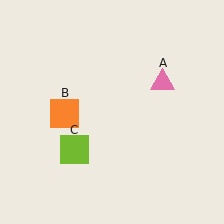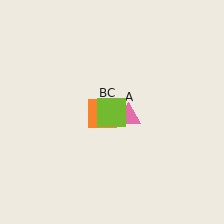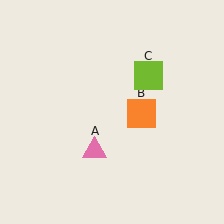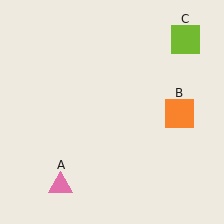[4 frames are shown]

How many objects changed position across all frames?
3 objects changed position: pink triangle (object A), orange square (object B), lime square (object C).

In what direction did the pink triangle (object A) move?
The pink triangle (object A) moved down and to the left.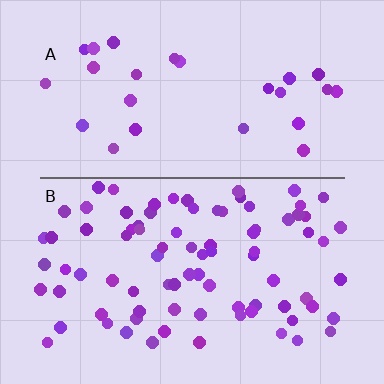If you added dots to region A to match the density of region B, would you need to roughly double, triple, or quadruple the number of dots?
Approximately triple.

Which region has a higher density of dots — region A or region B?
B (the bottom).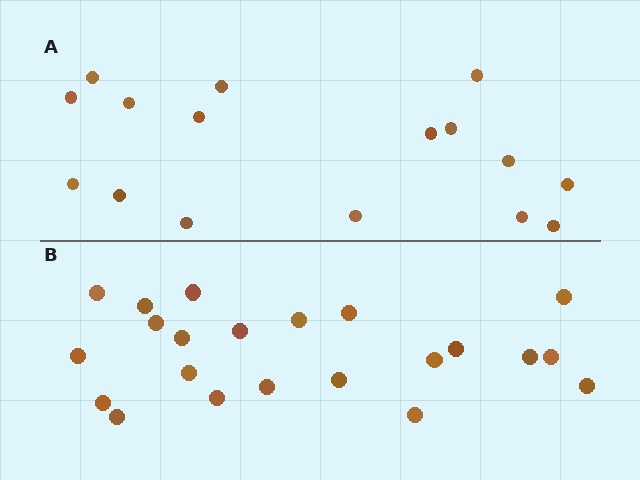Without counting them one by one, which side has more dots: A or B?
Region B (the bottom region) has more dots.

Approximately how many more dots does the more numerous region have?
Region B has about 6 more dots than region A.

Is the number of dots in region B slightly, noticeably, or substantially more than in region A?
Region B has noticeably more, but not dramatically so. The ratio is roughly 1.4 to 1.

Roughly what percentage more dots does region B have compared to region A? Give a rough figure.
About 40% more.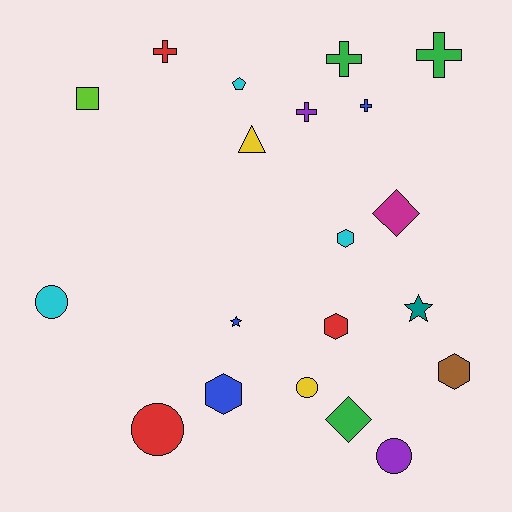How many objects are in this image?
There are 20 objects.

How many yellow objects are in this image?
There are 2 yellow objects.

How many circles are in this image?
There are 4 circles.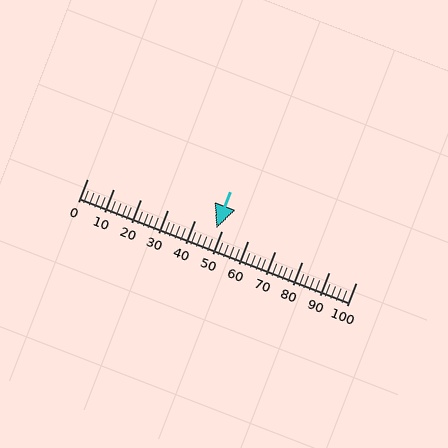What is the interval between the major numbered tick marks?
The major tick marks are spaced 10 units apart.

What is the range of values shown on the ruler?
The ruler shows values from 0 to 100.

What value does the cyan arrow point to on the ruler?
The cyan arrow points to approximately 48.